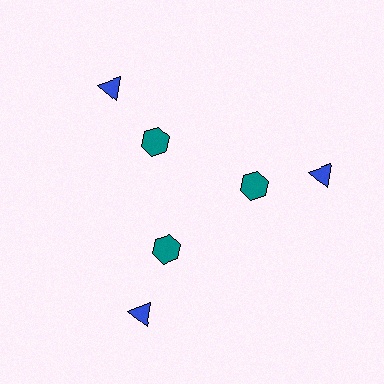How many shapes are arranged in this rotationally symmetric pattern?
There are 6 shapes, arranged in 3 groups of 2.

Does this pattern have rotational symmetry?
Yes, this pattern has 3-fold rotational symmetry. It looks the same after rotating 120 degrees around the center.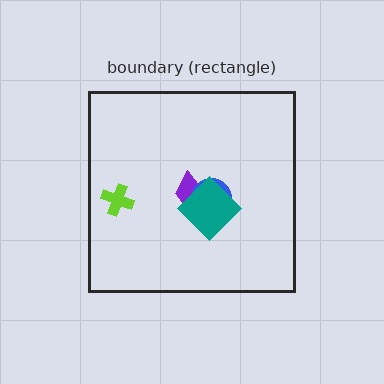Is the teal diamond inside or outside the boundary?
Inside.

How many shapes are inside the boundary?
4 inside, 0 outside.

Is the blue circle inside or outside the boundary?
Inside.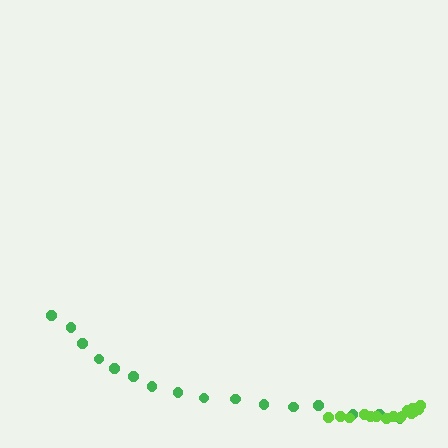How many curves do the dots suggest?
There are 2 distinct paths.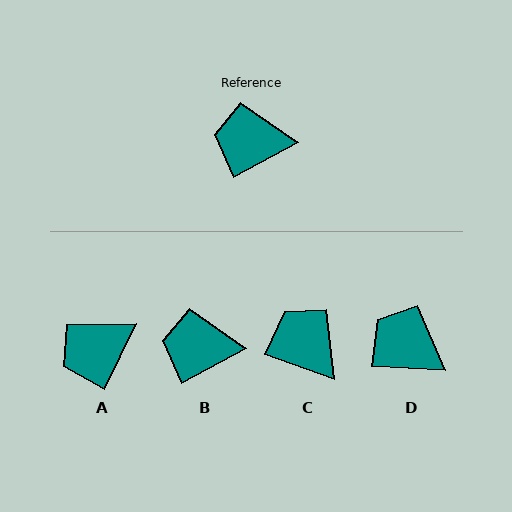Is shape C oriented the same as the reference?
No, it is off by about 48 degrees.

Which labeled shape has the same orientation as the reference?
B.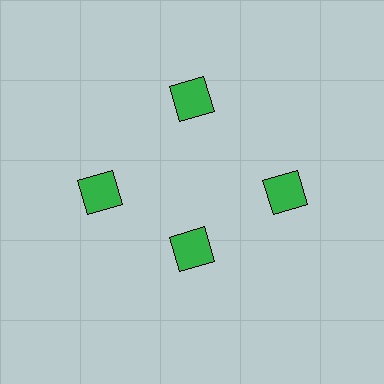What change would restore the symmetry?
The symmetry would be restored by moving it outward, back onto the ring so that all 4 squares sit at equal angles and equal distance from the center.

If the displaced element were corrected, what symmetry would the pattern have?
It would have 4-fold rotational symmetry — the pattern would map onto itself every 90 degrees.